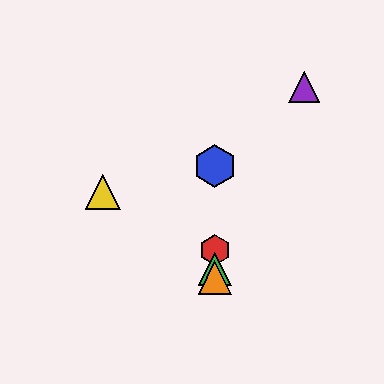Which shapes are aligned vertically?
The red hexagon, the blue hexagon, the green triangle, the orange triangle are aligned vertically.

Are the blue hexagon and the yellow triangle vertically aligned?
No, the blue hexagon is at x≈215 and the yellow triangle is at x≈103.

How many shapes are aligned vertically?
4 shapes (the red hexagon, the blue hexagon, the green triangle, the orange triangle) are aligned vertically.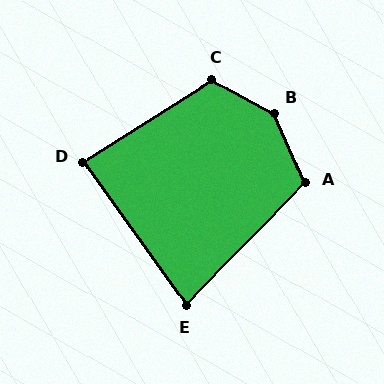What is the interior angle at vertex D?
Approximately 86 degrees (approximately right).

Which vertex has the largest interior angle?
B, at approximately 142 degrees.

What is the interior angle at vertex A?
Approximately 112 degrees (obtuse).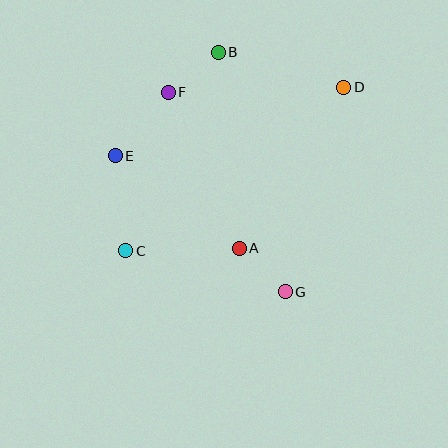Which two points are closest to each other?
Points A and G are closest to each other.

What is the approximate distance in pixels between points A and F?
The distance between A and F is approximately 171 pixels.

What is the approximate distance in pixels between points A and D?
The distance between A and D is approximately 192 pixels.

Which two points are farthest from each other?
Points C and D are farthest from each other.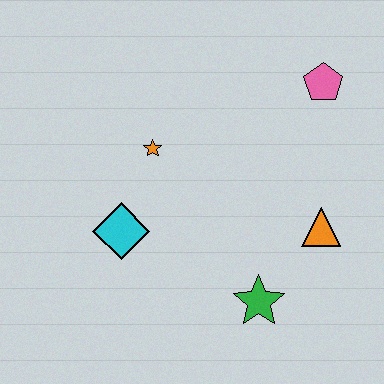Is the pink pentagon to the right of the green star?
Yes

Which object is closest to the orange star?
The cyan diamond is closest to the orange star.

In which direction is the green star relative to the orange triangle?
The green star is below the orange triangle.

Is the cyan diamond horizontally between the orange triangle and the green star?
No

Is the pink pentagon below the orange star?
No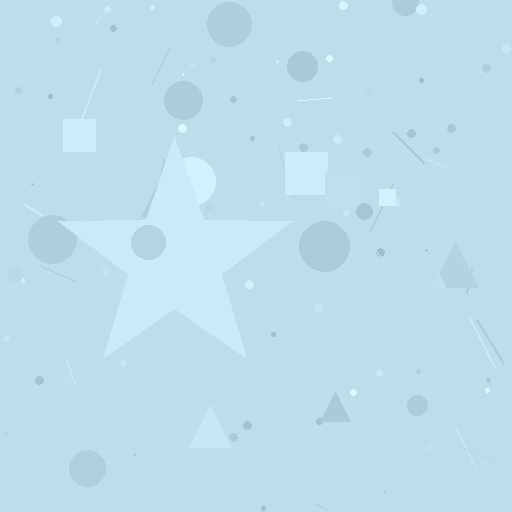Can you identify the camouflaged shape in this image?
The camouflaged shape is a star.